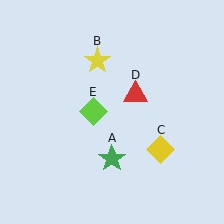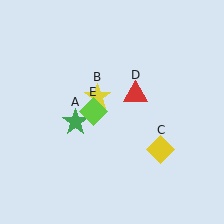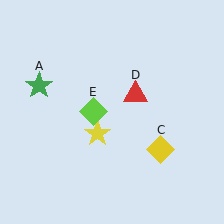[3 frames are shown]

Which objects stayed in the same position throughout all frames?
Yellow diamond (object C) and red triangle (object D) and lime diamond (object E) remained stationary.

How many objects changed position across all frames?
2 objects changed position: green star (object A), yellow star (object B).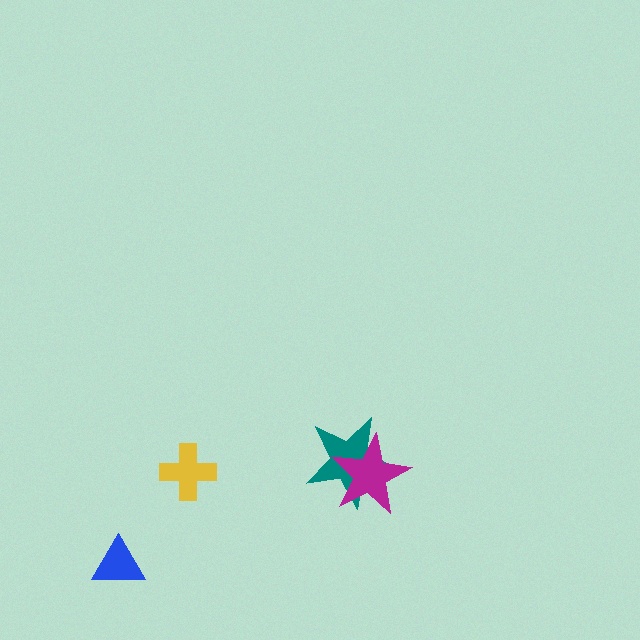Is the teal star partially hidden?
Yes, it is partially covered by another shape.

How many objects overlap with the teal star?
1 object overlaps with the teal star.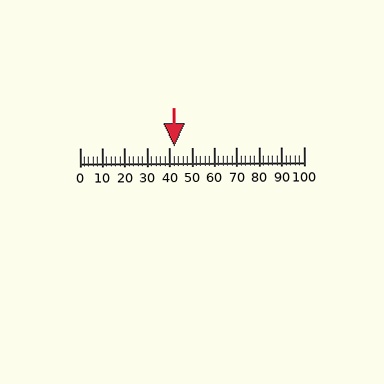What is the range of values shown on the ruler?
The ruler shows values from 0 to 100.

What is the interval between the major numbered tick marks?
The major tick marks are spaced 10 units apart.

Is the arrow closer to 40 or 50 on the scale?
The arrow is closer to 40.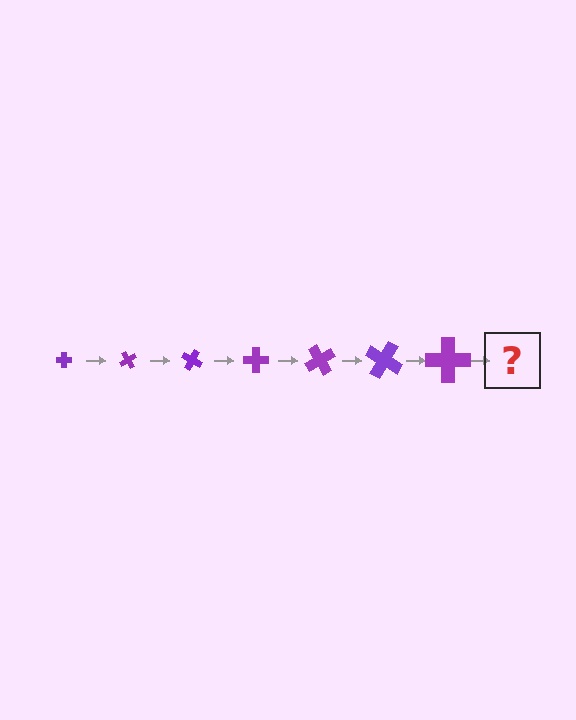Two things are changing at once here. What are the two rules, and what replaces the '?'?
The two rules are that the cross grows larger each step and it rotates 60 degrees each step. The '?' should be a cross, larger than the previous one and rotated 420 degrees from the start.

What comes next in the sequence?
The next element should be a cross, larger than the previous one and rotated 420 degrees from the start.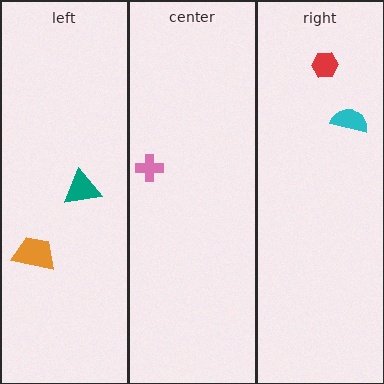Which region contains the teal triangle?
The left region.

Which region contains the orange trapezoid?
The left region.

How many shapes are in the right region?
2.